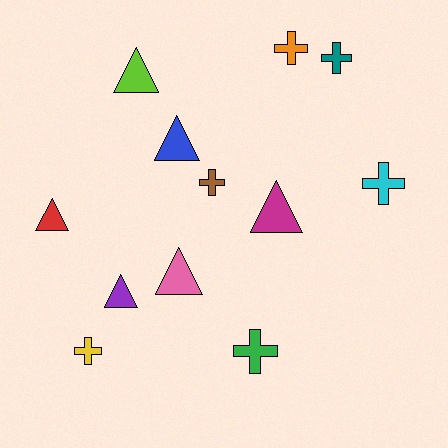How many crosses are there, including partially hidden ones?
There are 6 crosses.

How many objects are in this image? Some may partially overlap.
There are 12 objects.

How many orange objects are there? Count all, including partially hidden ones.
There is 1 orange object.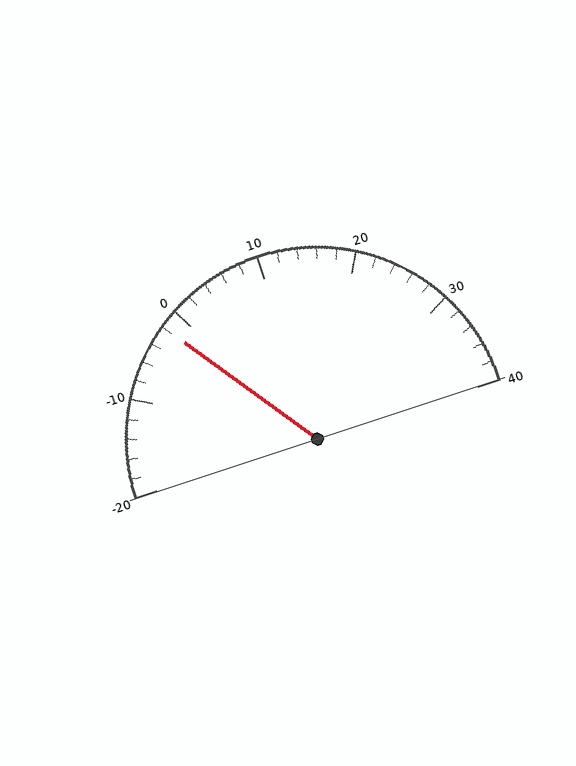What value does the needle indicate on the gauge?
The needle indicates approximately -2.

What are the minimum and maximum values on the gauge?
The gauge ranges from -20 to 40.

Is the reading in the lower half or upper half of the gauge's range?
The reading is in the lower half of the range (-20 to 40).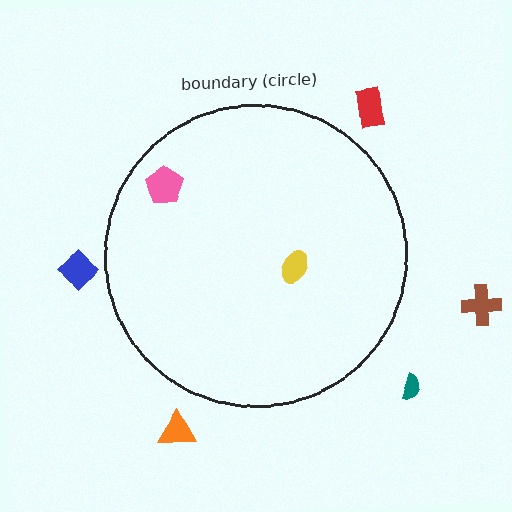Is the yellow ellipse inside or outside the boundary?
Inside.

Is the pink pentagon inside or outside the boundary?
Inside.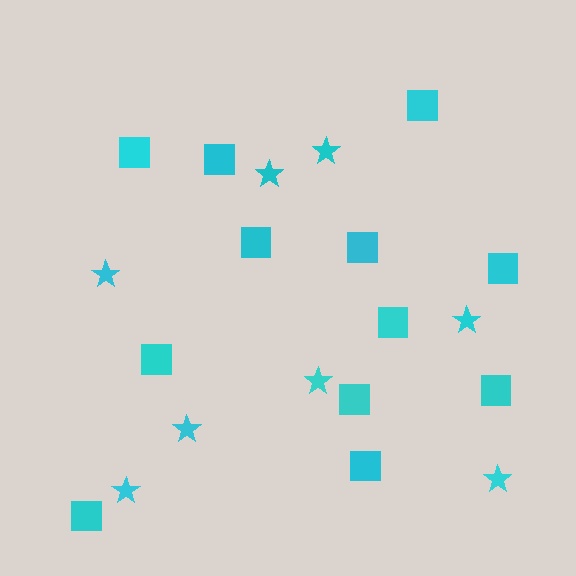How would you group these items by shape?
There are 2 groups: one group of stars (8) and one group of squares (12).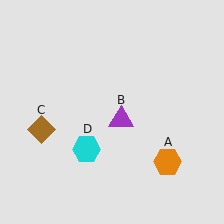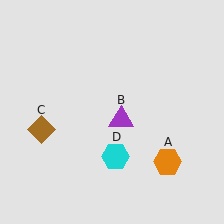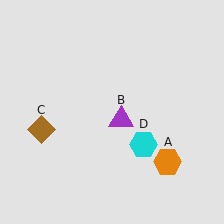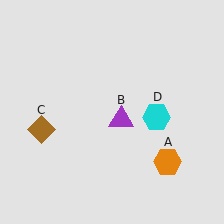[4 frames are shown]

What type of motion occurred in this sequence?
The cyan hexagon (object D) rotated counterclockwise around the center of the scene.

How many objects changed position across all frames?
1 object changed position: cyan hexagon (object D).